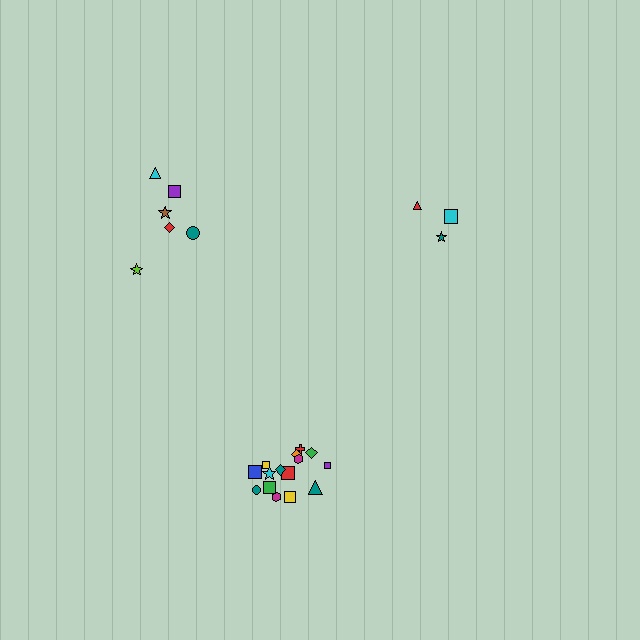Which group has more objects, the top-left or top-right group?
The top-left group.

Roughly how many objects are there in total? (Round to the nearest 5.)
Roughly 25 objects in total.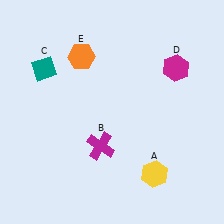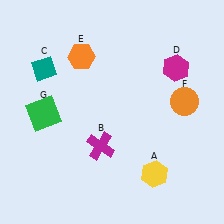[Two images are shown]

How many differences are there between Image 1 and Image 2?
There are 2 differences between the two images.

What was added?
An orange circle (F), a green square (G) were added in Image 2.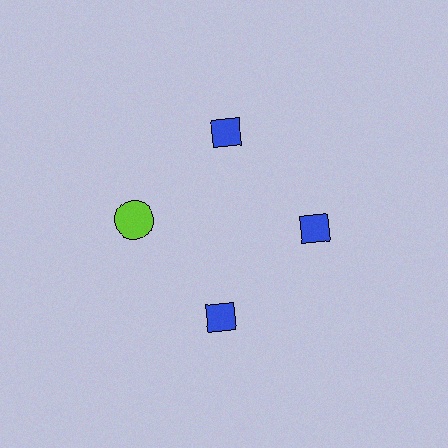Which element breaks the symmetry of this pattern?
The lime circle at roughly the 9 o'clock position breaks the symmetry. All other shapes are blue diamonds.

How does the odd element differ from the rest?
It differs in both color (lime instead of blue) and shape (circle instead of diamond).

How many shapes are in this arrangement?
There are 4 shapes arranged in a ring pattern.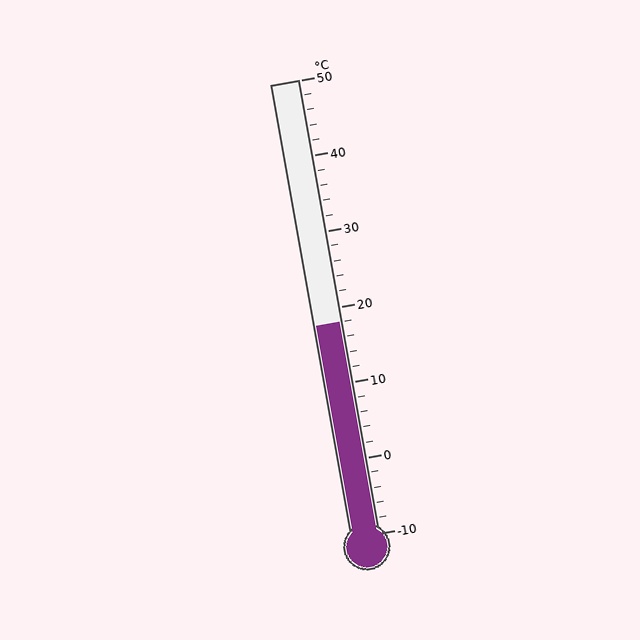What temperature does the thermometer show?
The thermometer shows approximately 18°C.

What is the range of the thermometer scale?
The thermometer scale ranges from -10°C to 50°C.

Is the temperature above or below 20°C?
The temperature is below 20°C.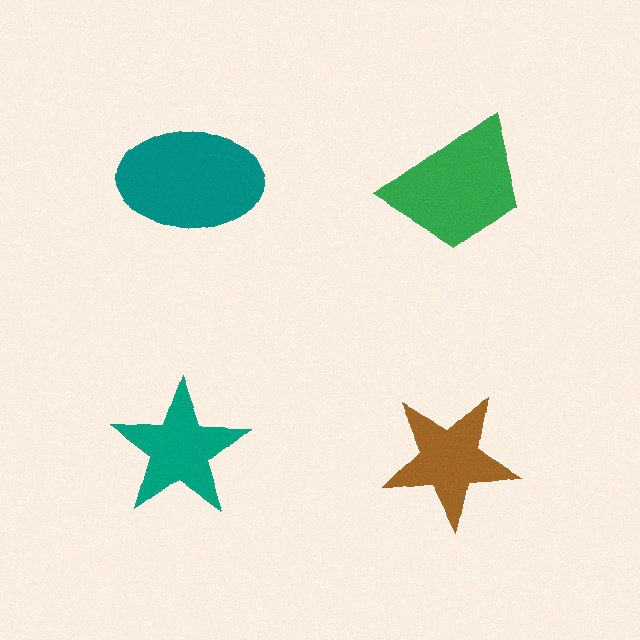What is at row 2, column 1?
A teal star.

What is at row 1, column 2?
A green trapezoid.